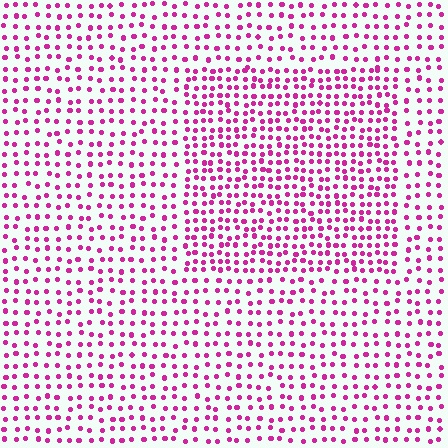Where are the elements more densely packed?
The elements are more densely packed inside the rectangle boundary.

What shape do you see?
I see a rectangle.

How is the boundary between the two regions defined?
The boundary is defined by a change in element density (approximately 1.6x ratio). All elements are the same color, size, and shape.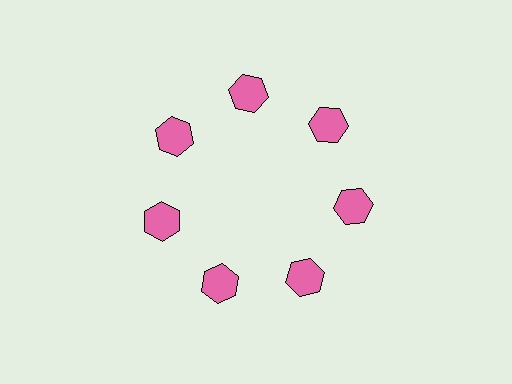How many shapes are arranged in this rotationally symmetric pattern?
There are 7 shapes, arranged in 7 groups of 1.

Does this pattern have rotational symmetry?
Yes, this pattern has 7-fold rotational symmetry. It looks the same after rotating 51 degrees around the center.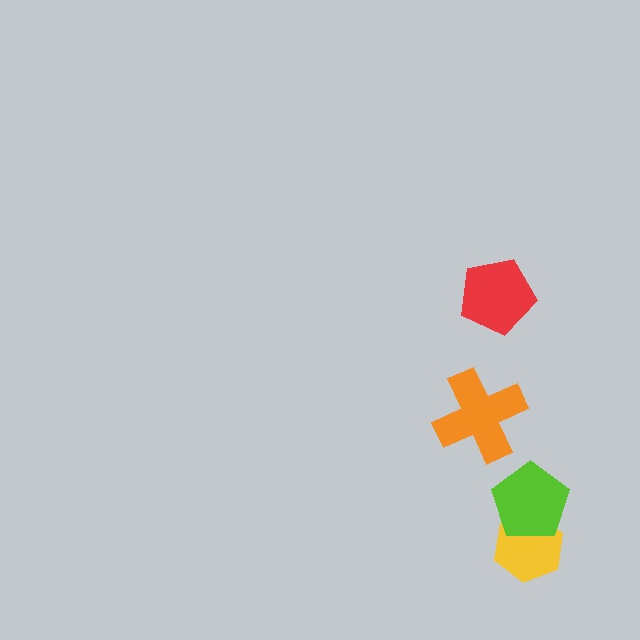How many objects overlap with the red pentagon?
0 objects overlap with the red pentagon.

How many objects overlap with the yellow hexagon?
1 object overlaps with the yellow hexagon.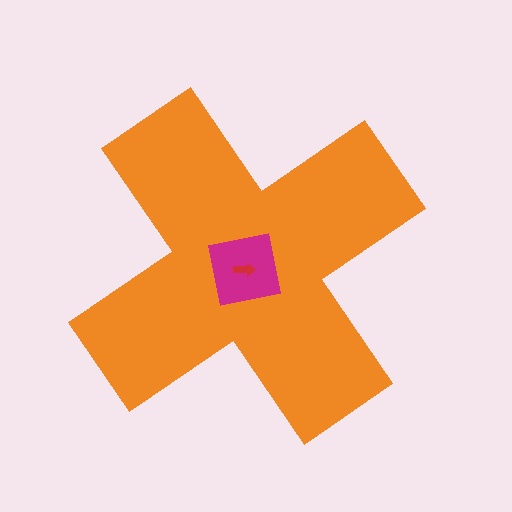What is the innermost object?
The red arrow.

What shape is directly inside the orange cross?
The magenta square.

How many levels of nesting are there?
3.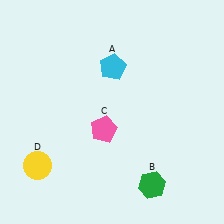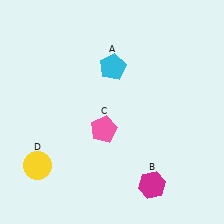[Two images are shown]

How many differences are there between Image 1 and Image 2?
There is 1 difference between the two images.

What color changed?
The hexagon (B) changed from green in Image 1 to magenta in Image 2.